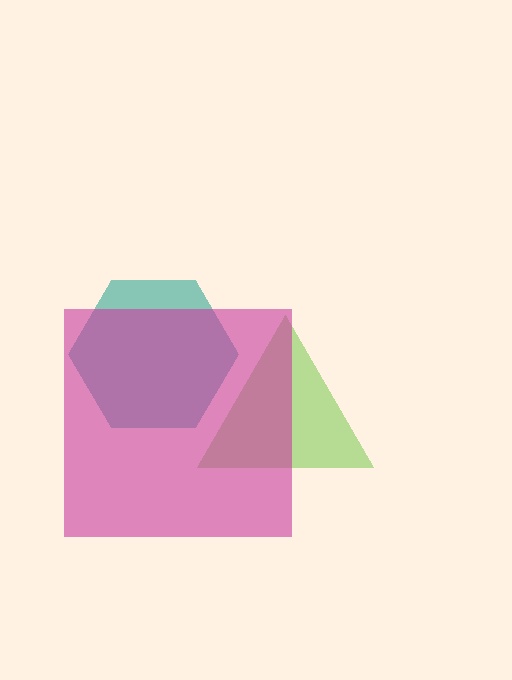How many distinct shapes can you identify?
There are 3 distinct shapes: a lime triangle, a teal hexagon, a magenta square.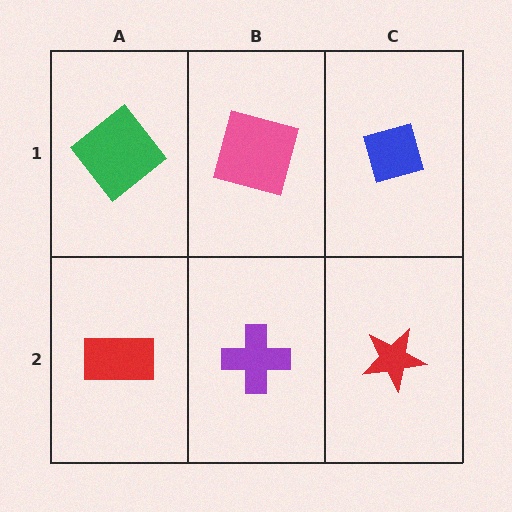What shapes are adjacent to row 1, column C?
A red star (row 2, column C), a pink square (row 1, column B).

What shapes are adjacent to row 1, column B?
A purple cross (row 2, column B), a green diamond (row 1, column A), a blue diamond (row 1, column C).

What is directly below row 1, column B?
A purple cross.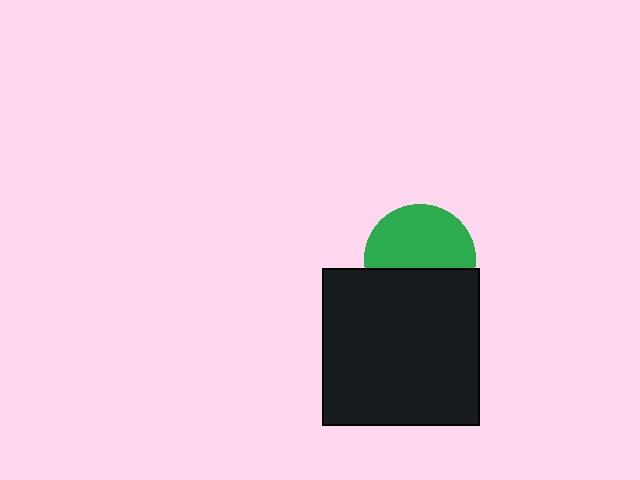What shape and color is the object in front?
The object in front is a black square.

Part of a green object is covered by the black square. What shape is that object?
It is a circle.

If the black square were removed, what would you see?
You would see the complete green circle.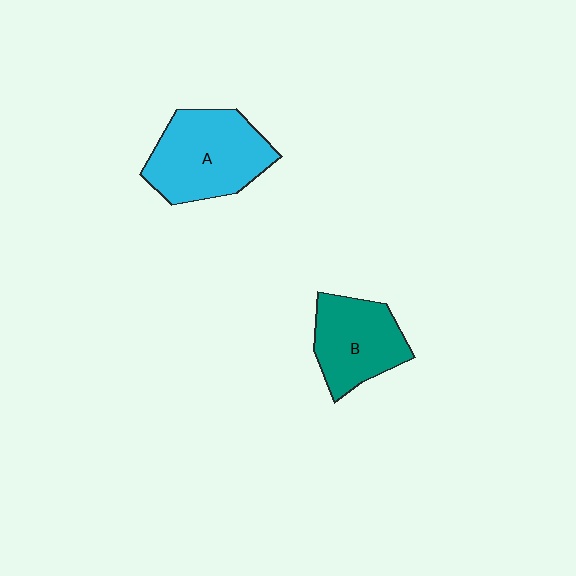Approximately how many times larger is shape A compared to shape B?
Approximately 1.3 times.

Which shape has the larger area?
Shape A (cyan).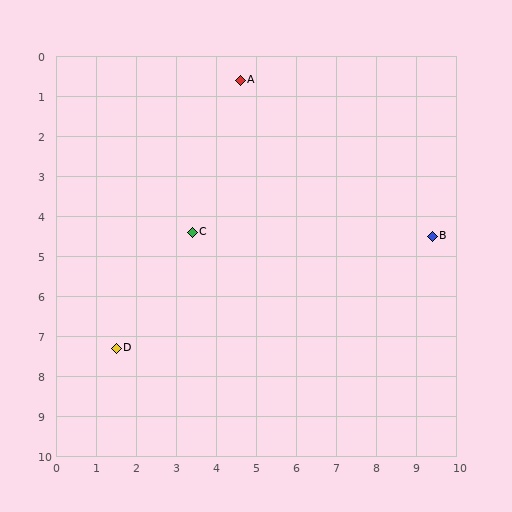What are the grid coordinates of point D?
Point D is at approximately (1.5, 7.3).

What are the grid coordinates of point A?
Point A is at approximately (4.6, 0.6).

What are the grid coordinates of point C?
Point C is at approximately (3.4, 4.4).